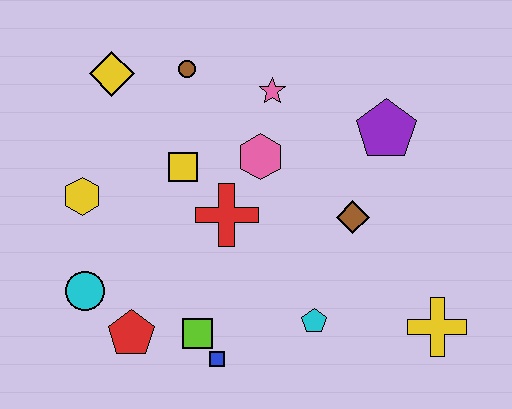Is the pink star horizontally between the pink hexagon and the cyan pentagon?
Yes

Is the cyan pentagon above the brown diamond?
No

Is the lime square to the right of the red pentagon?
Yes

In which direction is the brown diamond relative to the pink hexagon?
The brown diamond is to the right of the pink hexagon.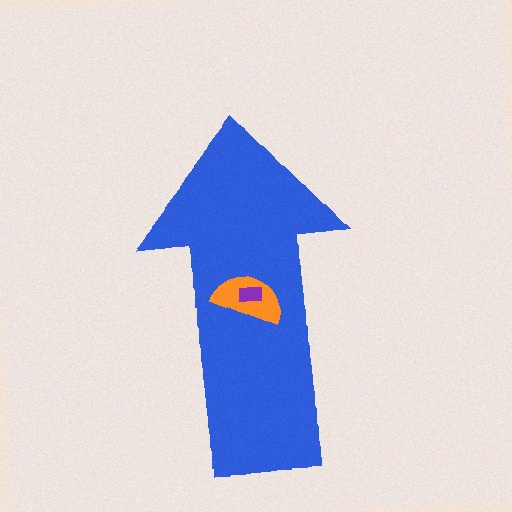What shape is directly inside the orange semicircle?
The purple rectangle.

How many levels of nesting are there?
3.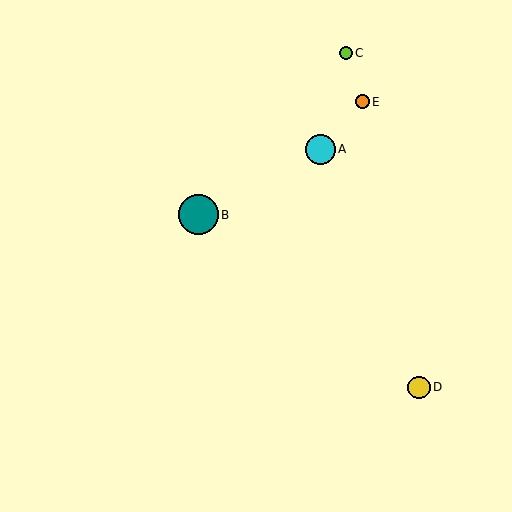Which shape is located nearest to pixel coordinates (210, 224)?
The teal circle (labeled B) at (198, 215) is nearest to that location.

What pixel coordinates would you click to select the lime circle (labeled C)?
Click at (346, 53) to select the lime circle C.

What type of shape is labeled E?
Shape E is an orange circle.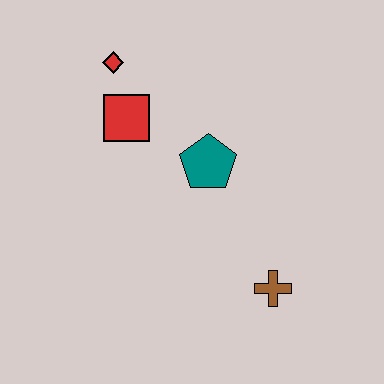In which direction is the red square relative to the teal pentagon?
The red square is to the left of the teal pentagon.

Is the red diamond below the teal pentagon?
No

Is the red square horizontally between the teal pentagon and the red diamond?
Yes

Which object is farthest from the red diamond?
The brown cross is farthest from the red diamond.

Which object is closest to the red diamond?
The red square is closest to the red diamond.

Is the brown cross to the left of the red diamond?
No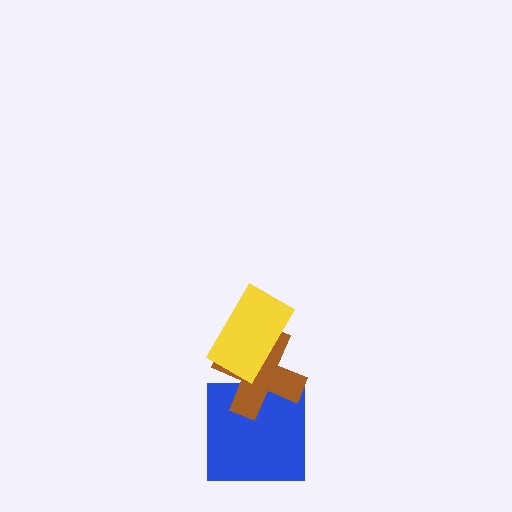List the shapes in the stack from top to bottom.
From top to bottom: the yellow rectangle, the brown cross, the blue square.